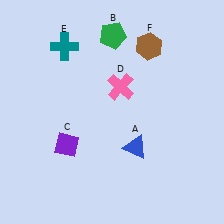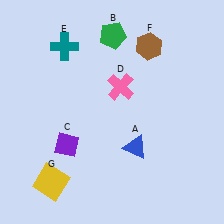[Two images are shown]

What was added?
A yellow square (G) was added in Image 2.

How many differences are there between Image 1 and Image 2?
There is 1 difference between the two images.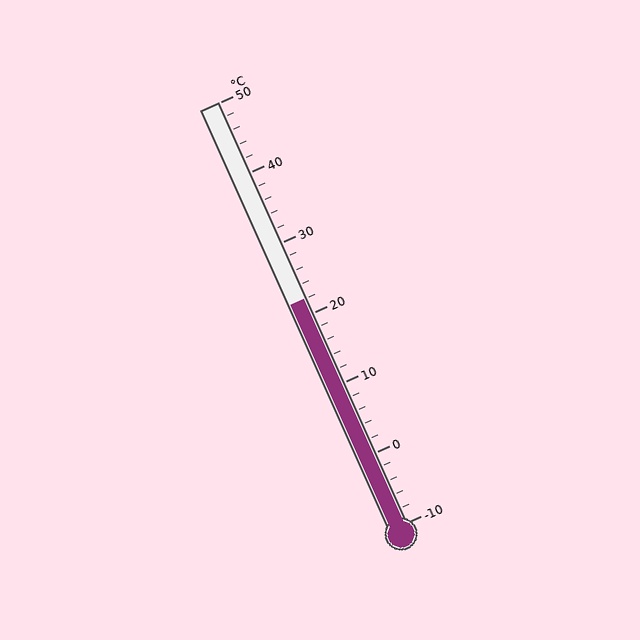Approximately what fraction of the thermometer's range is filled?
The thermometer is filled to approximately 55% of its range.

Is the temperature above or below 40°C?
The temperature is below 40°C.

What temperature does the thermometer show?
The thermometer shows approximately 22°C.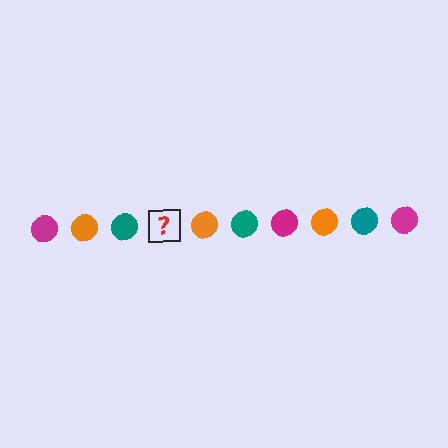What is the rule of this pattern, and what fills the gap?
The rule is that the pattern cycles through magenta, orange, teal circles. The gap should be filled with a magenta circle.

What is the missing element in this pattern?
The missing element is a magenta circle.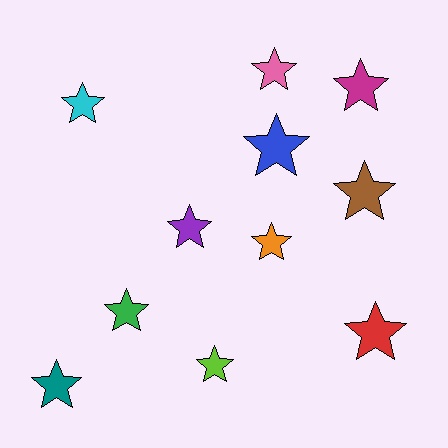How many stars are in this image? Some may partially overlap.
There are 11 stars.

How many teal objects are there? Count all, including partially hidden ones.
There is 1 teal object.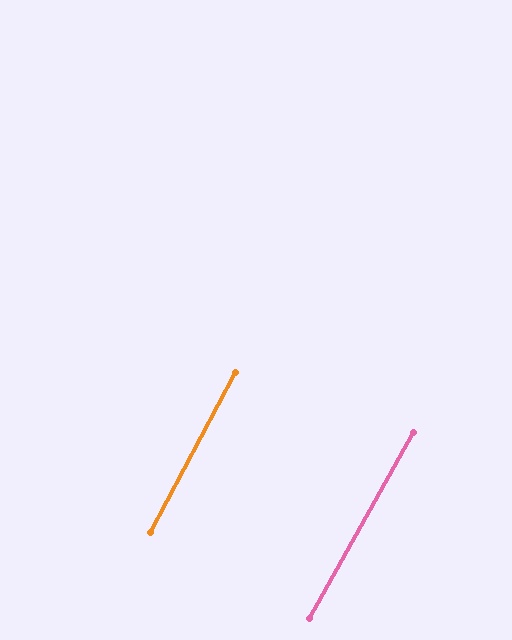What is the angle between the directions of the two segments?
Approximately 1 degree.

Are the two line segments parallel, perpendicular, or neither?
Parallel — their directions differ by only 1.2°.